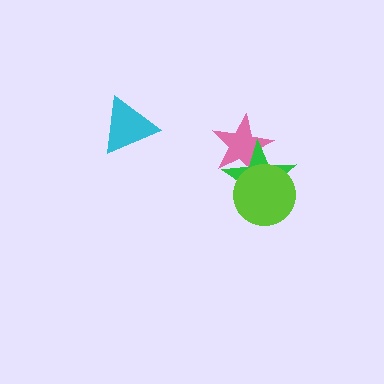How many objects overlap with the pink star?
2 objects overlap with the pink star.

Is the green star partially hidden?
Yes, it is partially covered by another shape.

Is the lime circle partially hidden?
No, no other shape covers it.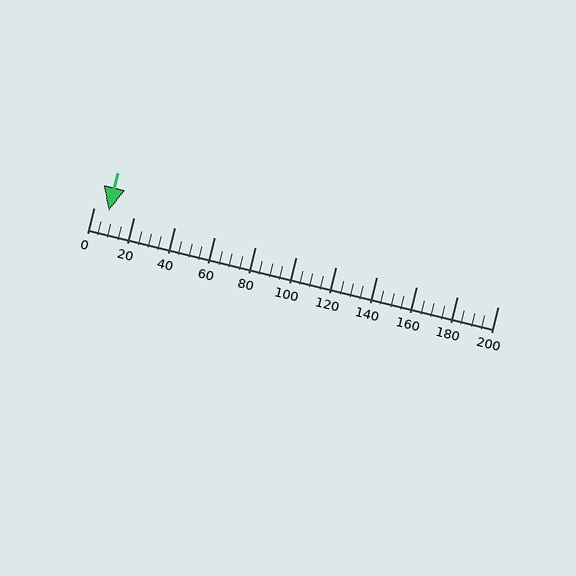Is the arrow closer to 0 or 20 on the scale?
The arrow is closer to 0.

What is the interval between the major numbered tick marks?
The major tick marks are spaced 20 units apart.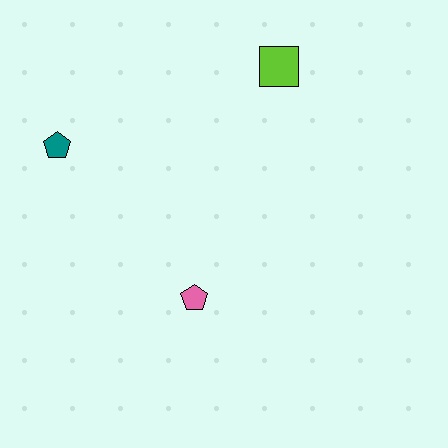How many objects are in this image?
There are 3 objects.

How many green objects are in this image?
There are no green objects.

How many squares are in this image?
There is 1 square.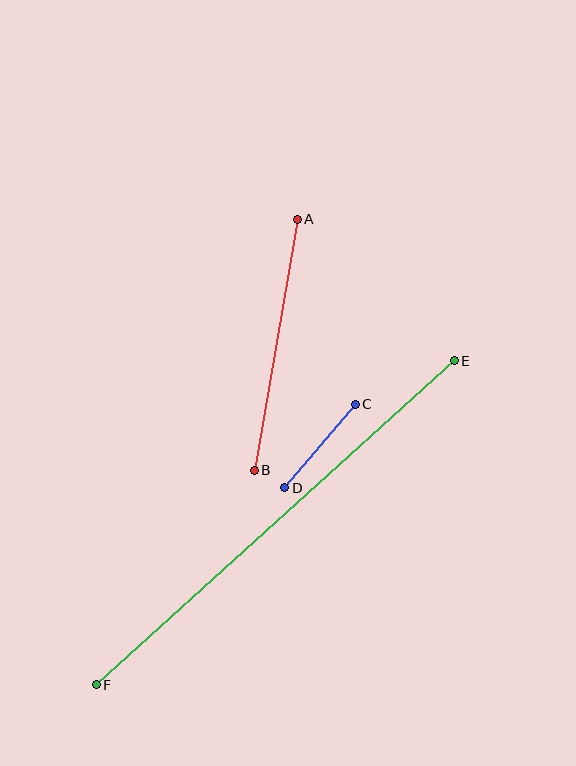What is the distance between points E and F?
The distance is approximately 483 pixels.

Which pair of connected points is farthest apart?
Points E and F are farthest apart.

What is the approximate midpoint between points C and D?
The midpoint is at approximately (320, 446) pixels.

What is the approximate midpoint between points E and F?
The midpoint is at approximately (275, 523) pixels.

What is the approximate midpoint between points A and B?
The midpoint is at approximately (276, 345) pixels.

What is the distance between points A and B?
The distance is approximately 255 pixels.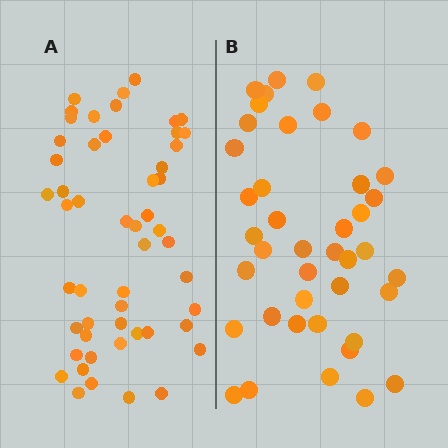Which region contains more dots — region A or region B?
Region A (the left region) has more dots.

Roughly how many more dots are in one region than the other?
Region A has roughly 12 or so more dots than region B.